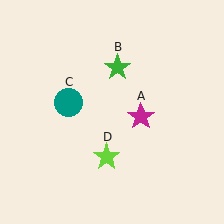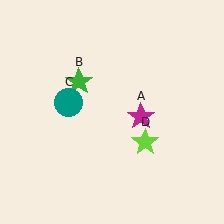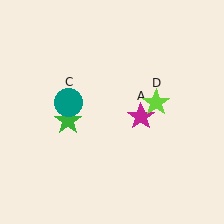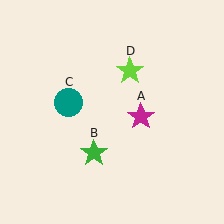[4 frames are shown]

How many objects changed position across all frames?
2 objects changed position: green star (object B), lime star (object D).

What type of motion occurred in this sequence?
The green star (object B), lime star (object D) rotated counterclockwise around the center of the scene.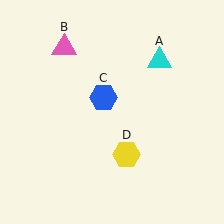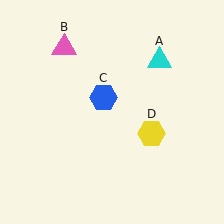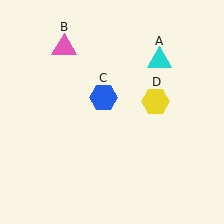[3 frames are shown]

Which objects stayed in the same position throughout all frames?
Cyan triangle (object A) and pink triangle (object B) and blue hexagon (object C) remained stationary.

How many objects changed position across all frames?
1 object changed position: yellow hexagon (object D).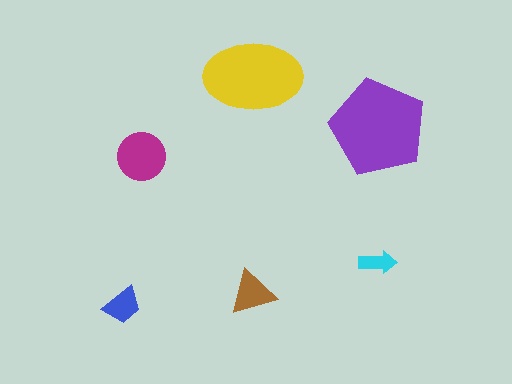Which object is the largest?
The purple pentagon.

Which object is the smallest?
The cyan arrow.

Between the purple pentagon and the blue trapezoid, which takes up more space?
The purple pentagon.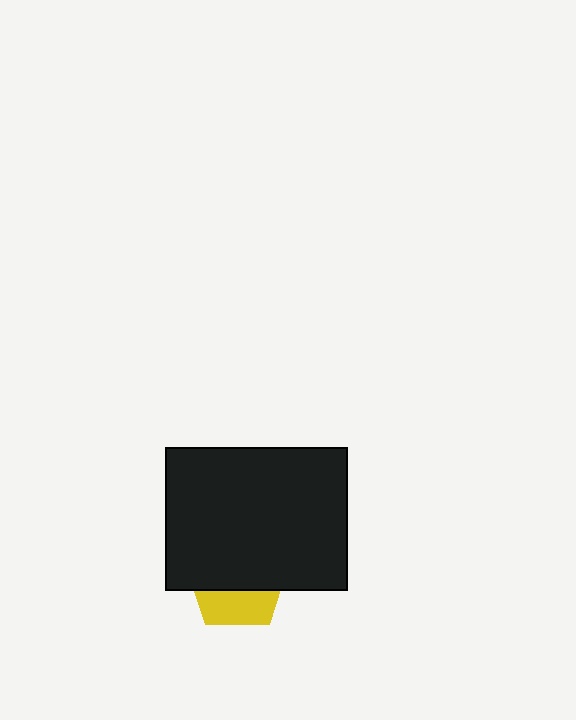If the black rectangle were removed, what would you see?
You would see the complete yellow pentagon.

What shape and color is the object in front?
The object in front is a black rectangle.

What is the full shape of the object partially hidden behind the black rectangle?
The partially hidden object is a yellow pentagon.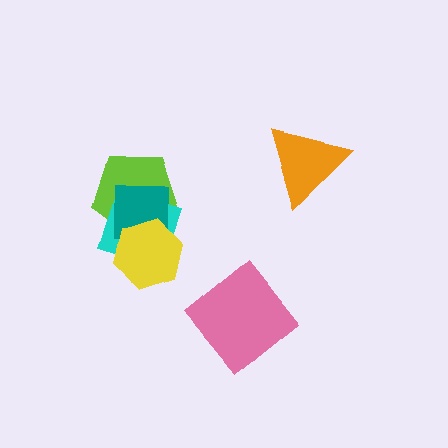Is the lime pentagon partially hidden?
Yes, it is partially covered by another shape.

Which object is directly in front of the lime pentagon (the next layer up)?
The cyan diamond is directly in front of the lime pentagon.